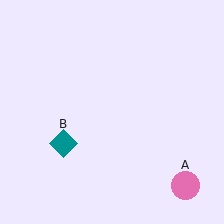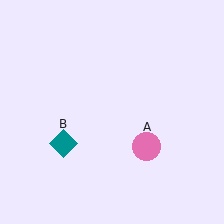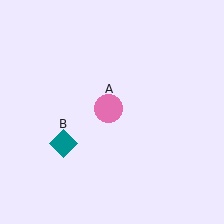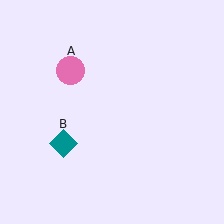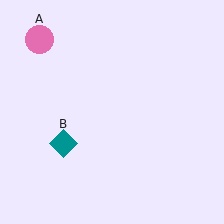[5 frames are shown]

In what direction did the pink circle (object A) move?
The pink circle (object A) moved up and to the left.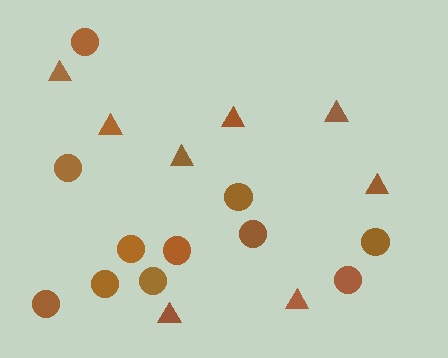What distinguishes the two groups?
There are 2 groups: one group of triangles (8) and one group of circles (11).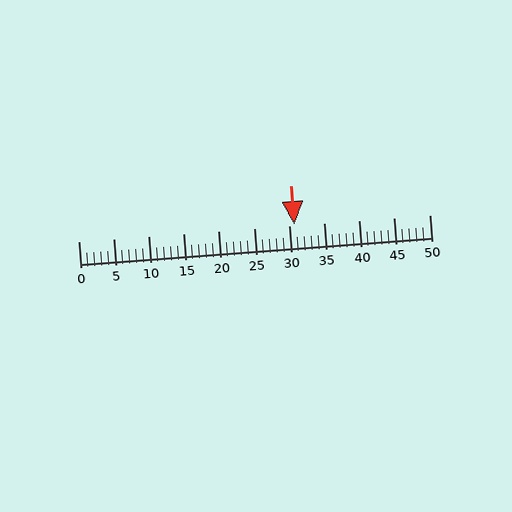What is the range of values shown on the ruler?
The ruler shows values from 0 to 50.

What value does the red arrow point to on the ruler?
The red arrow points to approximately 31.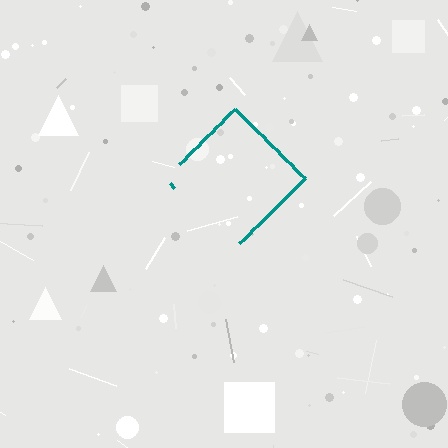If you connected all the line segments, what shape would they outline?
They would outline a diamond.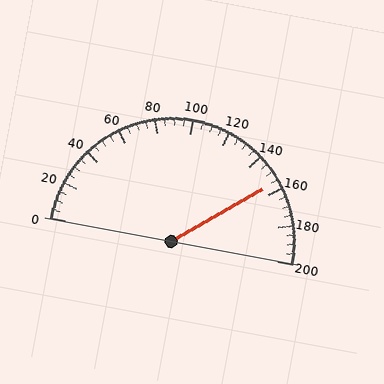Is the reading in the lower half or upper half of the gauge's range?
The reading is in the upper half of the range (0 to 200).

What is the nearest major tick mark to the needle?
The nearest major tick mark is 160.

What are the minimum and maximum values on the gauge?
The gauge ranges from 0 to 200.